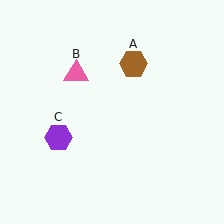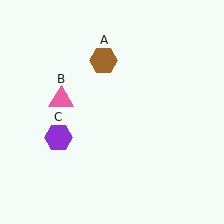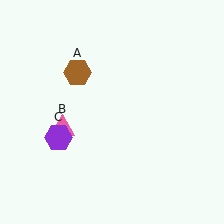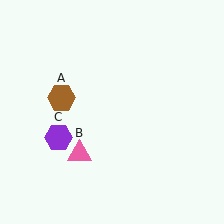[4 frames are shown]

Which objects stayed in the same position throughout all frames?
Purple hexagon (object C) remained stationary.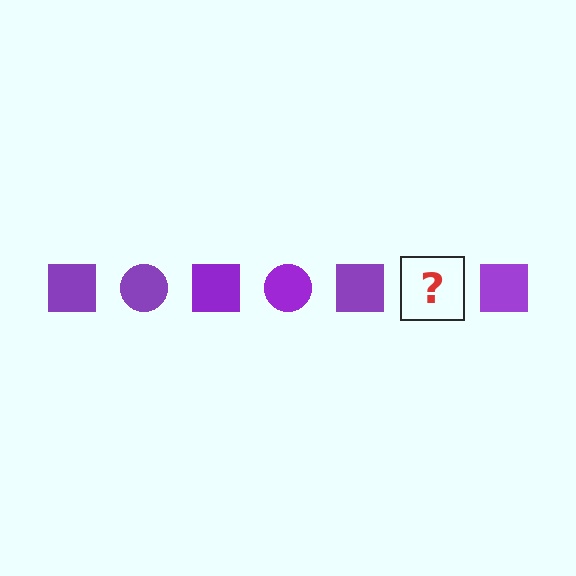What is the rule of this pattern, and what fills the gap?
The rule is that the pattern cycles through square, circle shapes in purple. The gap should be filled with a purple circle.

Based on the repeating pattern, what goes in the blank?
The blank should be a purple circle.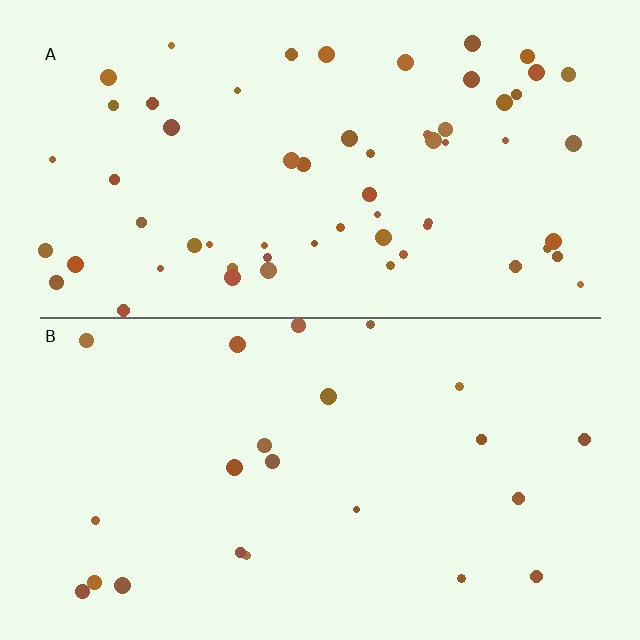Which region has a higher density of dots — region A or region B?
A (the top).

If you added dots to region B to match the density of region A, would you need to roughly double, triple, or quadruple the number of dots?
Approximately triple.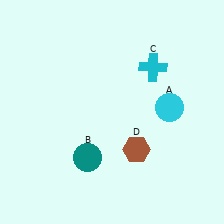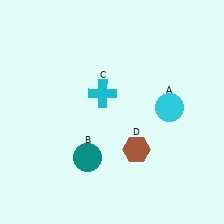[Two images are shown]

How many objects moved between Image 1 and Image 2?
1 object moved between the two images.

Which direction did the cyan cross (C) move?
The cyan cross (C) moved left.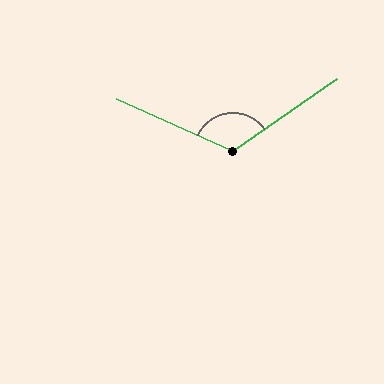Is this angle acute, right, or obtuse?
It is obtuse.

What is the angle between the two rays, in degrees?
Approximately 121 degrees.